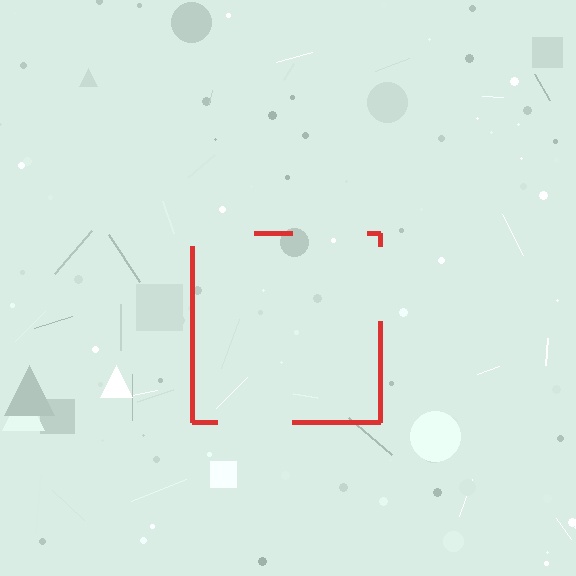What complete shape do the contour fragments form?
The contour fragments form a square.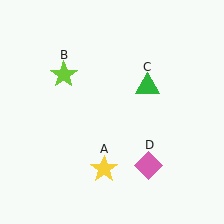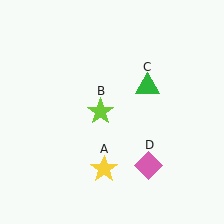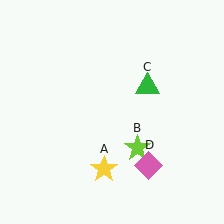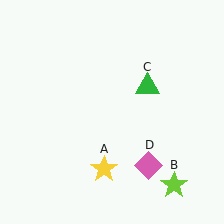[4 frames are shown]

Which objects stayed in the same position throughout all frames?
Yellow star (object A) and green triangle (object C) and pink diamond (object D) remained stationary.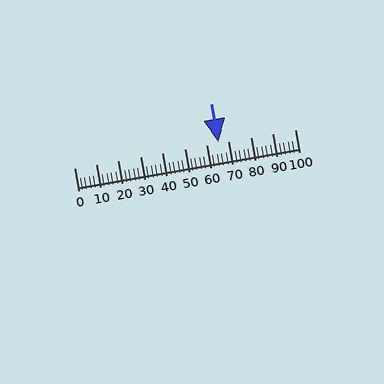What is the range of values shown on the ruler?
The ruler shows values from 0 to 100.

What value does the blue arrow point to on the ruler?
The blue arrow points to approximately 66.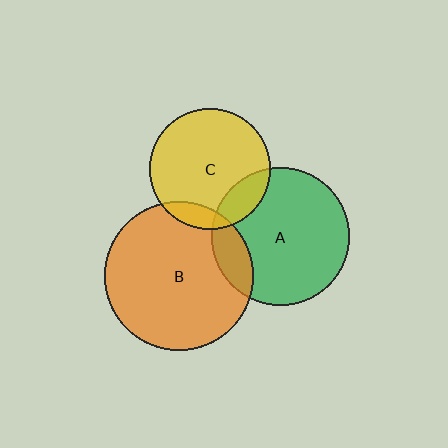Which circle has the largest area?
Circle B (orange).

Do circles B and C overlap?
Yes.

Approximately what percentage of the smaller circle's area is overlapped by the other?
Approximately 10%.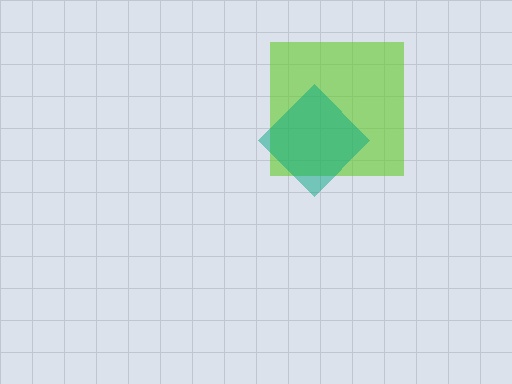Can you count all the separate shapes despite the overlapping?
Yes, there are 2 separate shapes.